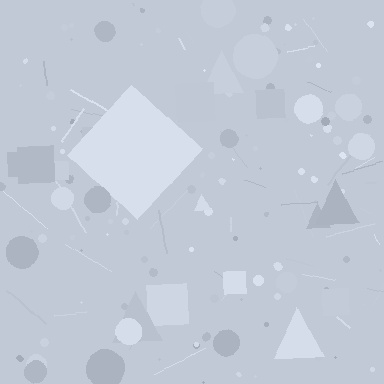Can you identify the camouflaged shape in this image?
The camouflaged shape is a diamond.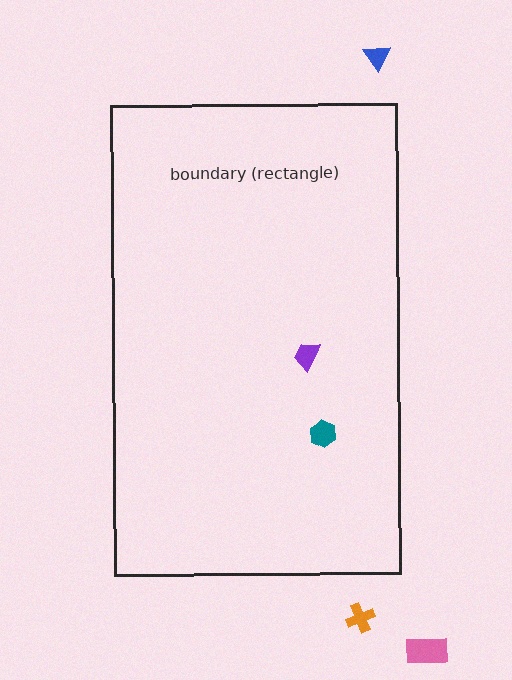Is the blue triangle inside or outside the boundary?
Outside.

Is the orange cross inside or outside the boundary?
Outside.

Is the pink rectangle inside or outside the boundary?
Outside.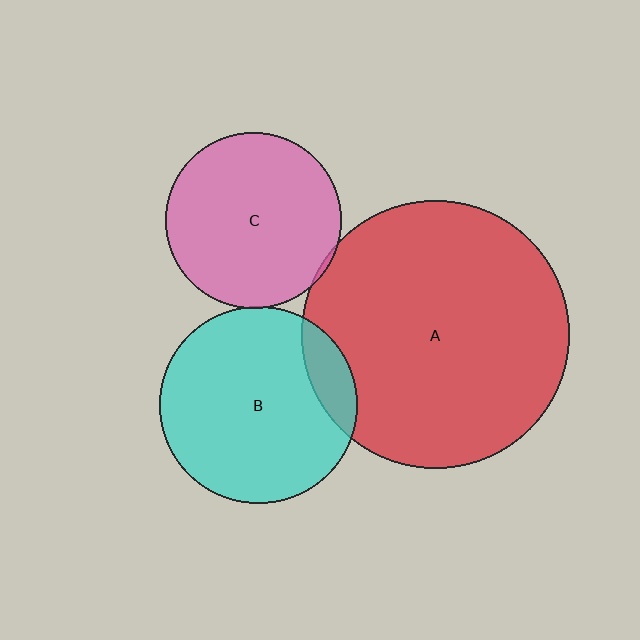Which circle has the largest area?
Circle A (red).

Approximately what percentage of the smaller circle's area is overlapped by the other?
Approximately 10%.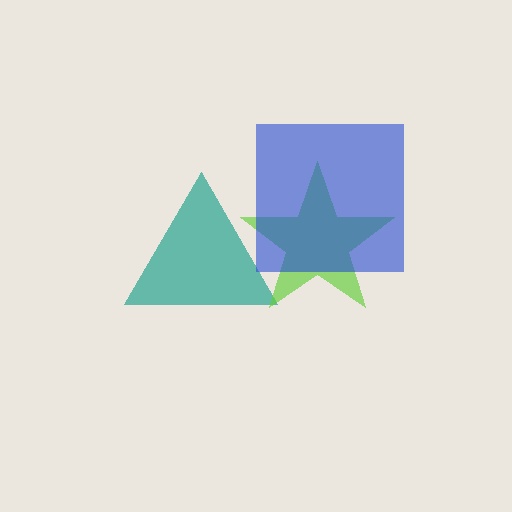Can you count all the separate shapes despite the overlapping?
Yes, there are 3 separate shapes.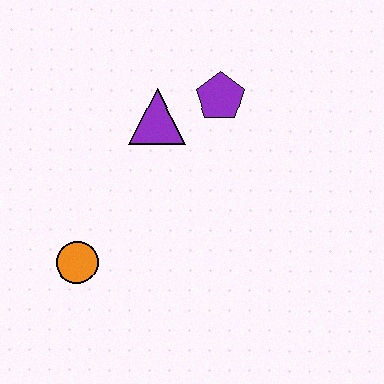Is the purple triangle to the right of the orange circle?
Yes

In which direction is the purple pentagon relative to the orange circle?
The purple pentagon is above the orange circle.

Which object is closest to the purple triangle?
The purple pentagon is closest to the purple triangle.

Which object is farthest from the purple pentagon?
The orange circle is farthest from the purple pentagon.